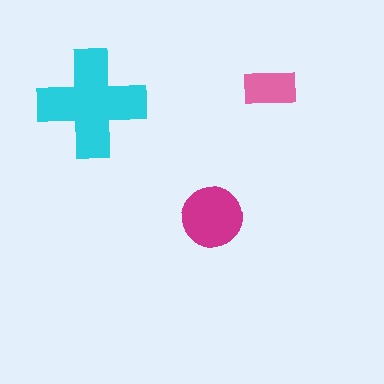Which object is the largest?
The cyan cross.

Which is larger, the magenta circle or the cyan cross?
The cyan cross.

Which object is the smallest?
The pink rectangle.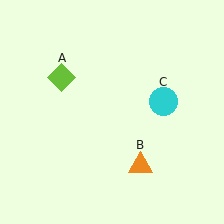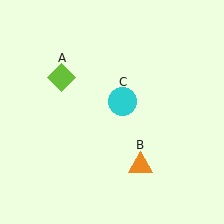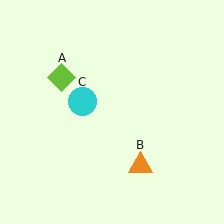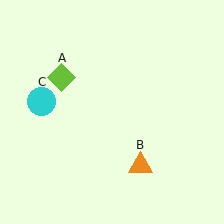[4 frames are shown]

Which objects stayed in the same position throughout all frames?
Lime diamond (object A) and orange triangle (object B) remained stationary.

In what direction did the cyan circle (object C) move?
The cyan circle (object C) moved left.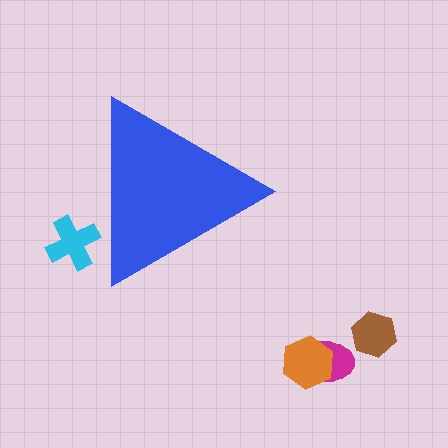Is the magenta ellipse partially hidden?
No, the magenta ellipse is fully visible.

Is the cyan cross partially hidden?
Yes, the cyan cross is partially hidden behind the blue triangle.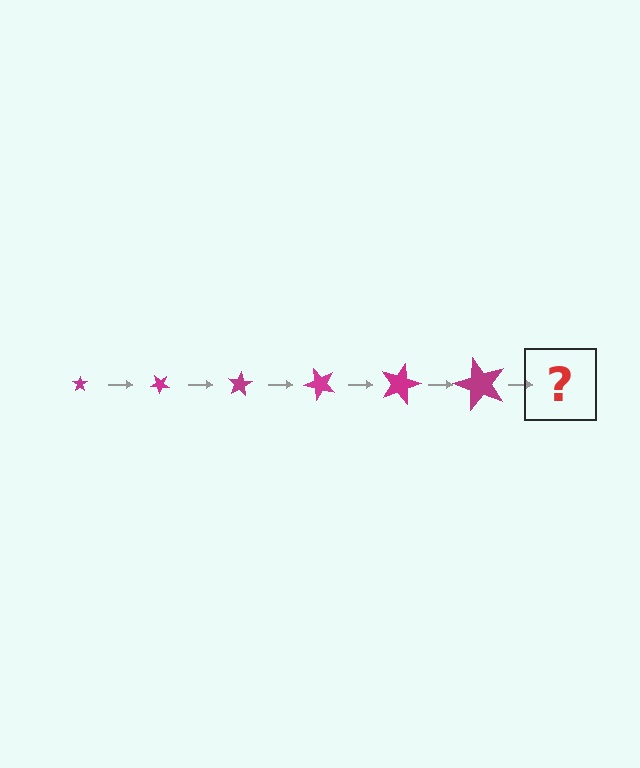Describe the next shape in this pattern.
It should be a star, larger than the previous one and rotated 240 degrees from the start.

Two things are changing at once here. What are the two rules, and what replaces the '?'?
The two rules are that the star grows larger each step and it rotates 40 degrees each step. The '?' should be a star, larger than the previous one and rotated 240 degrees from the start.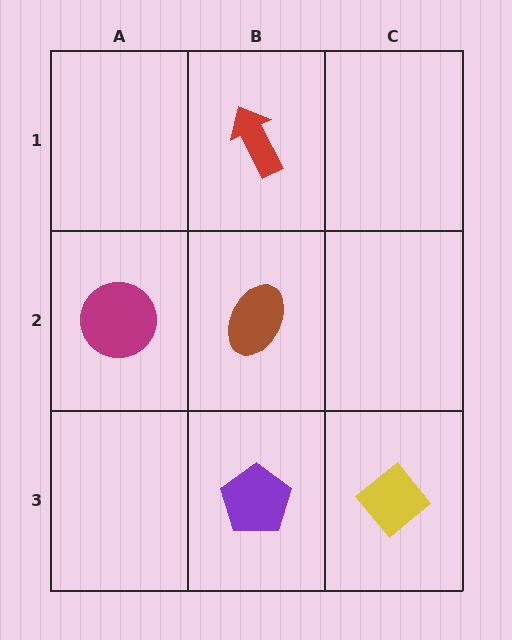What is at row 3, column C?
A yellow diamond.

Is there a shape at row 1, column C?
No, that cell is empty.